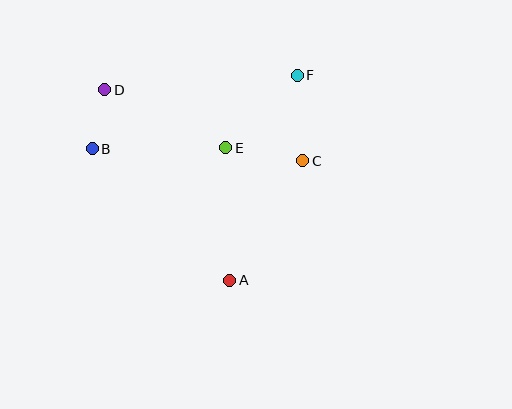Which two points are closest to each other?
Points B and D are closest to each other.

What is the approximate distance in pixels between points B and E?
The distance between B and E is approximately 134 pixels.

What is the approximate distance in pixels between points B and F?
The distance between B and F is approximately 218 pixels.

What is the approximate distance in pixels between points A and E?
The distance between A and E is approximately 132 pixels.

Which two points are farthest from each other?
Points A and D are farthest from each other.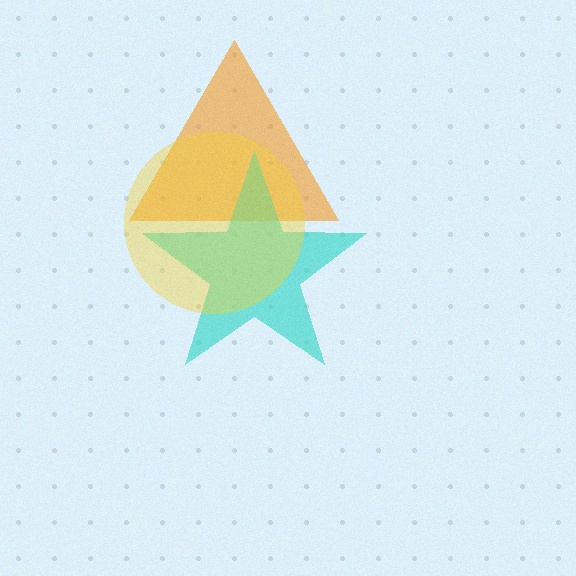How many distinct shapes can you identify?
There are 3 distinct shapes: an orange triangle, a cyan star, a yellow circle.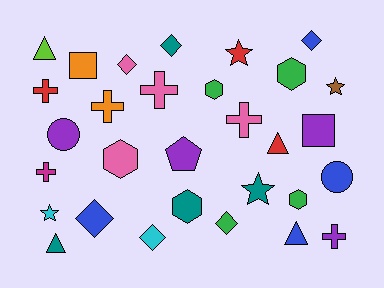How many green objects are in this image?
There are 4 green objects.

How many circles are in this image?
There are 2 circles.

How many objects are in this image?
There are 30 objects.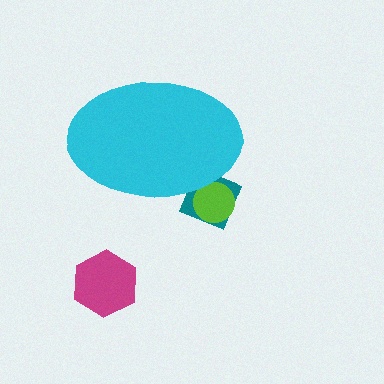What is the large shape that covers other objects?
A cyan ellipse.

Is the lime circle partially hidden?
Yes, the lime circle is partially hidden behind the cyan ellipse.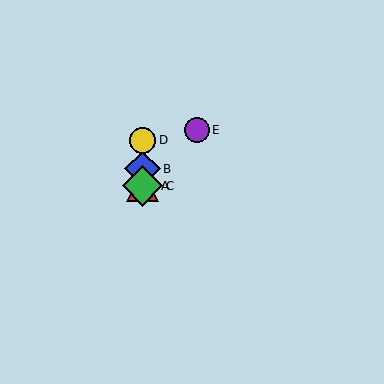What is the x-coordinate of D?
Object D is at x≈143.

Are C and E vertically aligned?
No, C is at x≈143 and E is at x≈197.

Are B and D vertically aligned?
Yes, both are at x≈143.